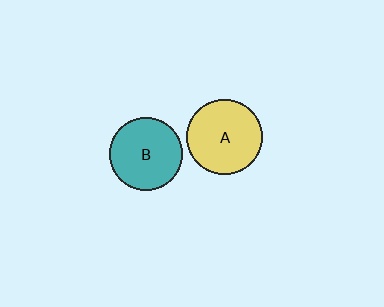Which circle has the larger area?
Circle A (yellow).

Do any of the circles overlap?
No, none of the circles overlap.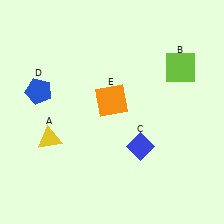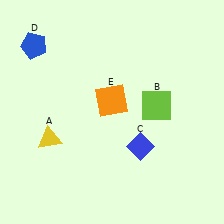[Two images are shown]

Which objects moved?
The objects that moved are: the lime square (B), the blue pentagon (D).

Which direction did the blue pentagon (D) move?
The blue pentagon (D) moved up.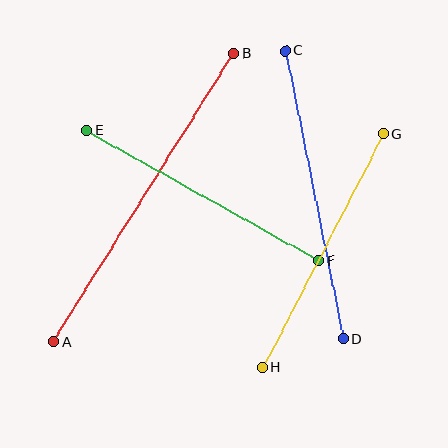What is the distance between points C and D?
The distance is approximately 294 pixels.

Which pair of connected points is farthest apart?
Points A and B are farthest apart.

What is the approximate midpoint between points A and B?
The midpoint is at approximately (144, 197) pixels.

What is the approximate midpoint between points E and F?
The midpoint is at approximately (203, 196) pixels.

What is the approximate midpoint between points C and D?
The midpoint is at approximately (314, 195) pixels.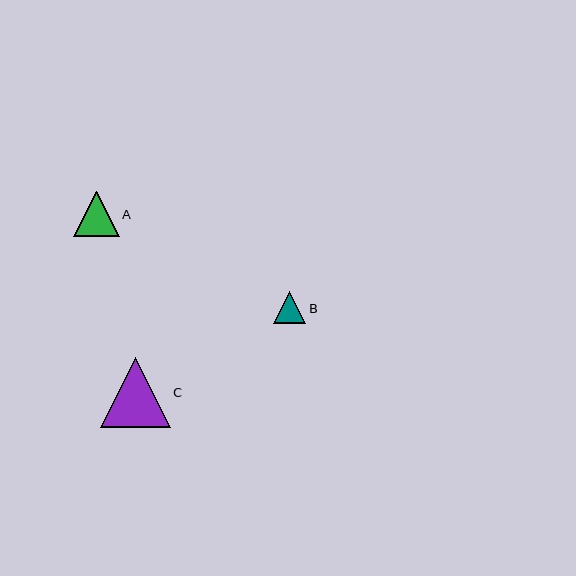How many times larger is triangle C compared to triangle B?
Triangle C is approximately 2.2 times the size of triangle B.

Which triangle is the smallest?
Triangle B is the smallest with a size of approximately 32 pixels.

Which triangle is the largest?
Triangle C is the largest with a size of approximately 70 pixels.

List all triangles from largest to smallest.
From largest to smallest: C, A, B.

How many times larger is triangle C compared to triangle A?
Triangle C is approximately 1.5 times the size of triangle A.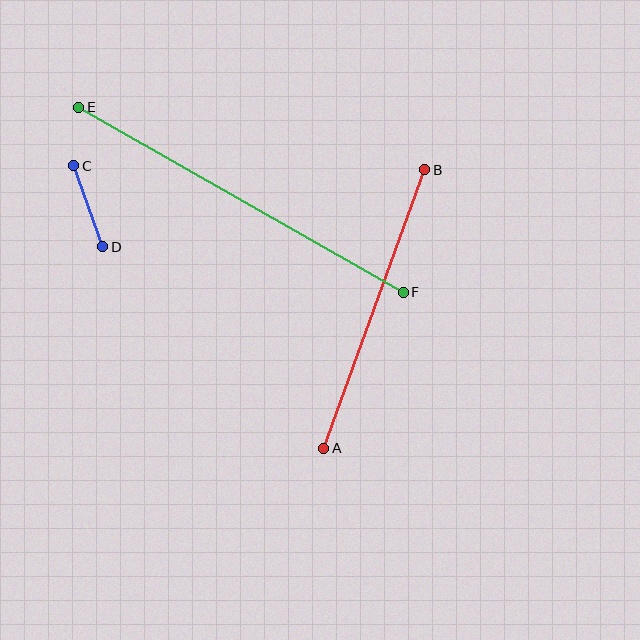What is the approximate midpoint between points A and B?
The midpoint is at approximately (374, 309) pixels.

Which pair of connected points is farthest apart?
Points E and F are farthest apart.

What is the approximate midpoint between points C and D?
The midpoint is at approximately (88, 206) pixels.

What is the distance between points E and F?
The distance is approximately 374 pixels.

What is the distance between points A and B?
The distance is approximately 296 pixels.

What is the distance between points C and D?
The distance is approximately 86 pixels.